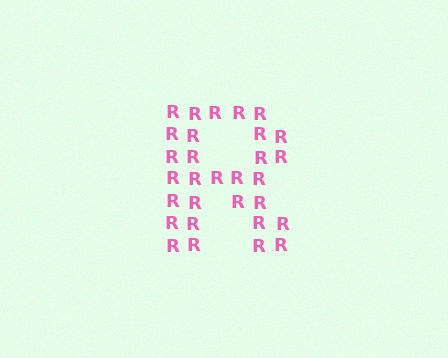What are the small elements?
The small elements are letter R's.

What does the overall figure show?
The overall figure shows the letter R.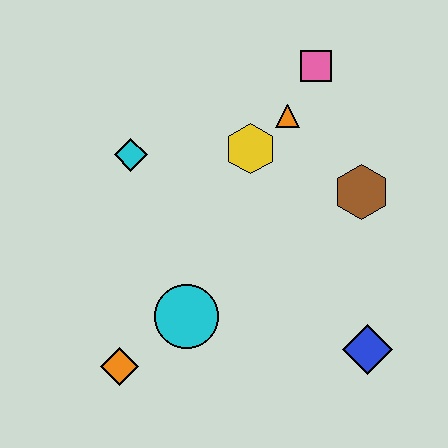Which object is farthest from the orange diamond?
The pink square is farthest from the orange diamond.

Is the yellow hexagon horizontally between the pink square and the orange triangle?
No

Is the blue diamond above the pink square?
No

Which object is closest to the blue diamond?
The brown hexagon is closest to the blue diamond.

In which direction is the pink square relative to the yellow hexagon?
The pink square is above the yellow hexagon.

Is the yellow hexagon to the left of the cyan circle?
No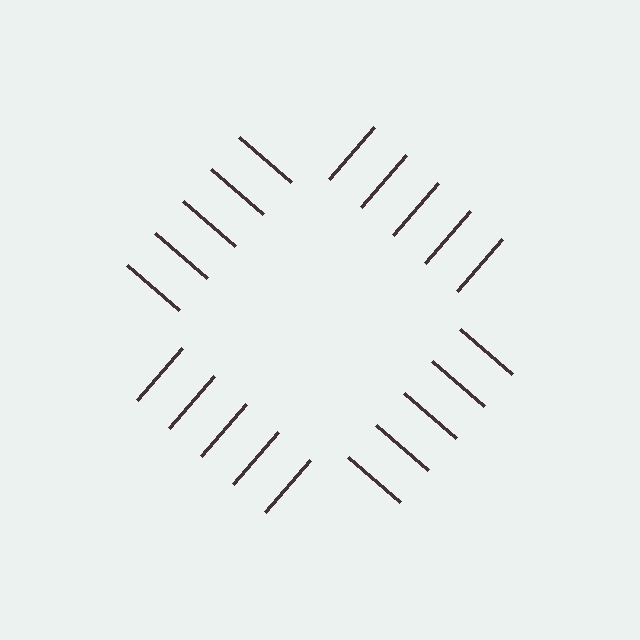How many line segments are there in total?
20 — 5 along each of the 4 edges.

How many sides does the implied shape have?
4 sides — the line-ends trace a square.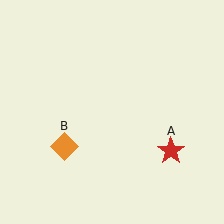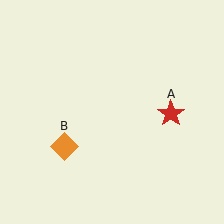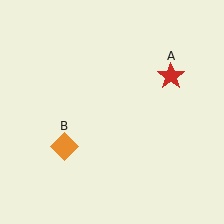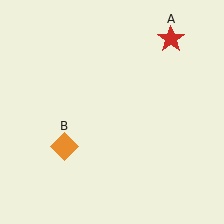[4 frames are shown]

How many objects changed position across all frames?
1 object changed position: red star (object A).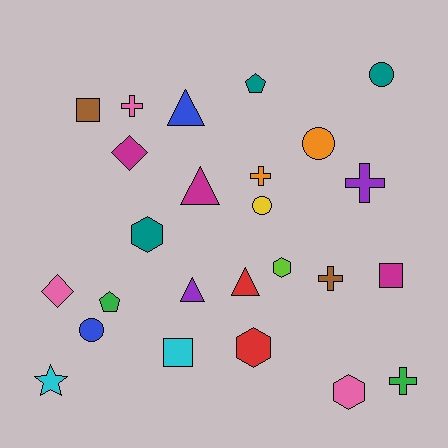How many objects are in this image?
There are 25 objects.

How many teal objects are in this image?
There are 3 teal objects.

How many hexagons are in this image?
There are 4 hexagons.